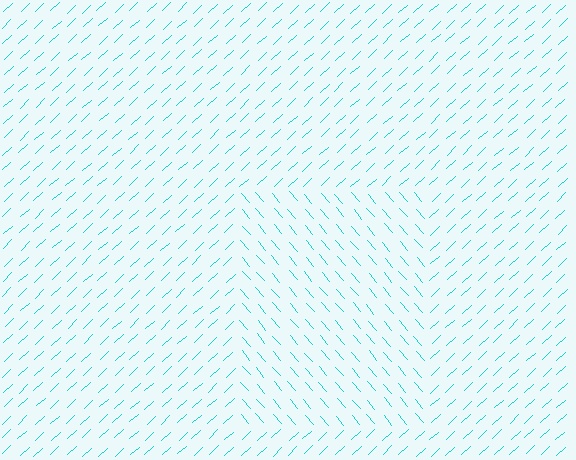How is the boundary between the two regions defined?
The boundary is defined purely by a change in line orientation (approximately 88 degrees difference). All lines are the same color and thickness.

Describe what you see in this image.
The image is filled with small cyan line segments. A rectangle region in the image has lines oriented differently from the surrounding lines, creating a visible texture boundary.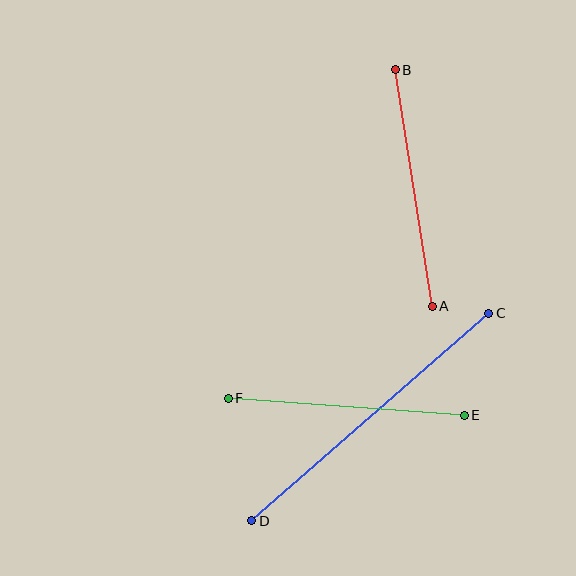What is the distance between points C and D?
The distance is approximately 315 pixels.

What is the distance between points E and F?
The distance is approximately 236 pixels.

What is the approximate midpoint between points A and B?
The midpoint is at approximately (414, 188) pixels.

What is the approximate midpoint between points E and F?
The midpoint is at approximately (346, 407) pixels.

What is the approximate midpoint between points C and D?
The midpoint is at approximately (370, 417) pixels.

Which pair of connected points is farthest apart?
Points C and D are farthest apart.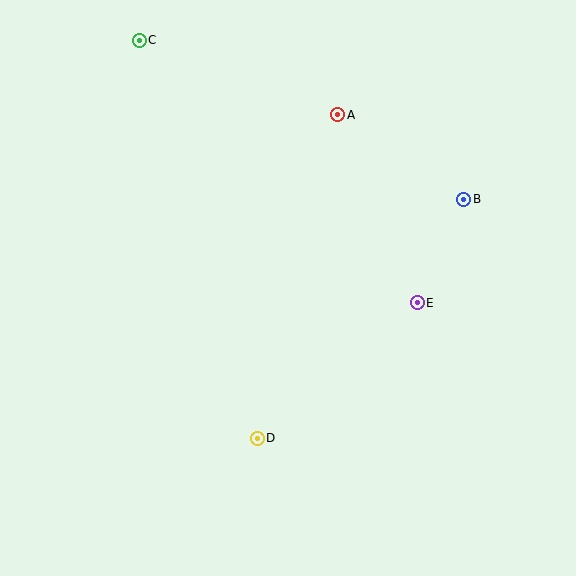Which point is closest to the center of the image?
Point E at (417, 303) is closest to the center.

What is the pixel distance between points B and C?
The distance between B and C is 361 pixels.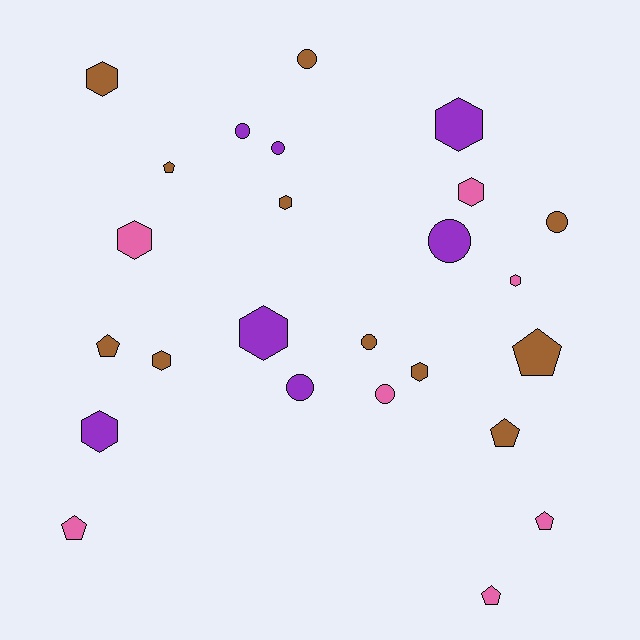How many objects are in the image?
There are 25 objects.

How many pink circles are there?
There is 1 pink circle.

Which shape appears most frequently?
Hexagon, with 10 objects.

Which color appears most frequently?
Brown, with 11 objects.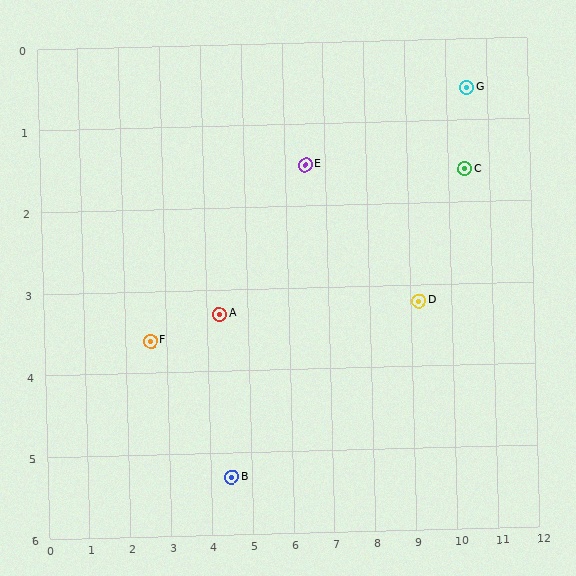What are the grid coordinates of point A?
Point A is at approximately (4.3, 3.3).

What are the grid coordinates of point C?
Point C is at approximately (10.4, 1.6).